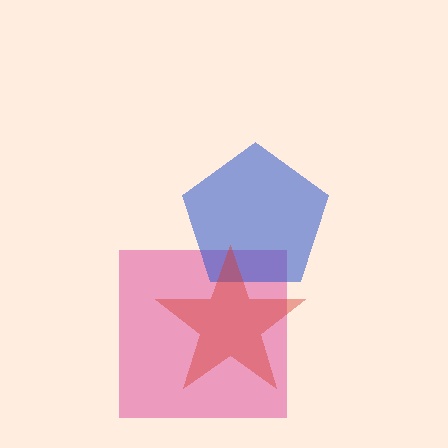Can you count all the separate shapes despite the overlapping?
Yes, there are 3 separate shapes.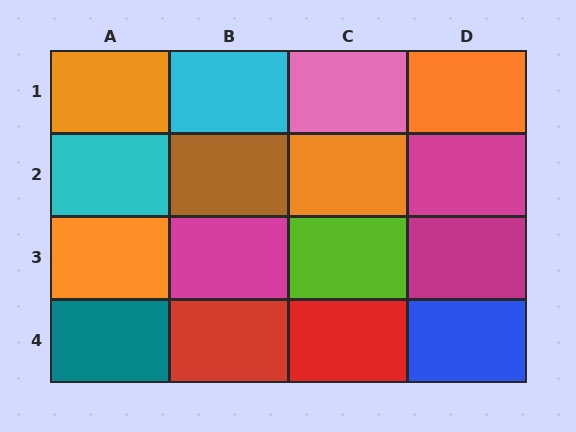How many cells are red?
2 cells are red.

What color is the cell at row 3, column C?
Lime.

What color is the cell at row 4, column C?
Red.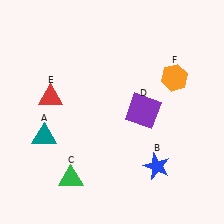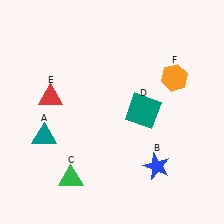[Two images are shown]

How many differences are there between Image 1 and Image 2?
There is 1 difference between the two images.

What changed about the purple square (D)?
In Image 1, D is purple. In Image 2, it changed to teal.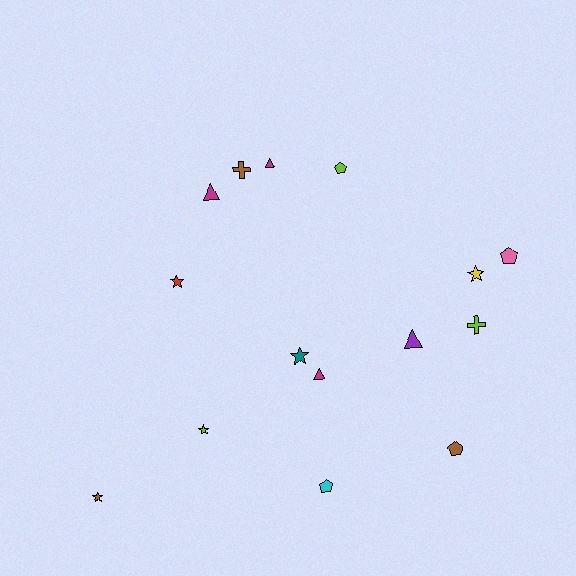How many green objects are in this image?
There are no green objects.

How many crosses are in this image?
There are 2 crosses.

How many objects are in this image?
There are 15 objects.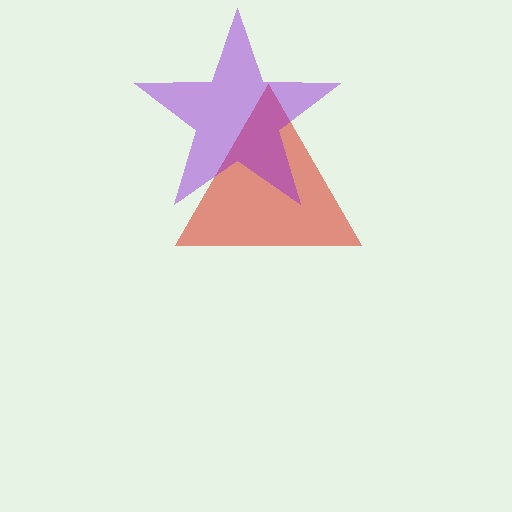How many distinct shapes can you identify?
There are 2 distinct shapes: a red triangle, a purple star.